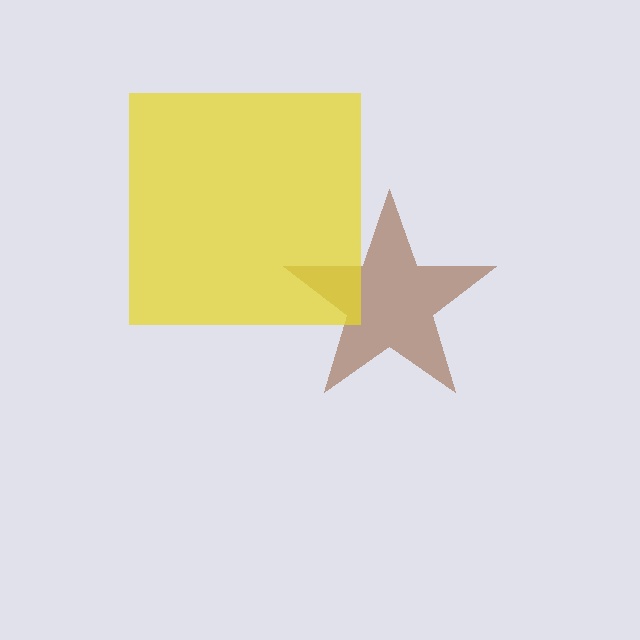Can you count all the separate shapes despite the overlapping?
Yes, there are 2 separate shapes.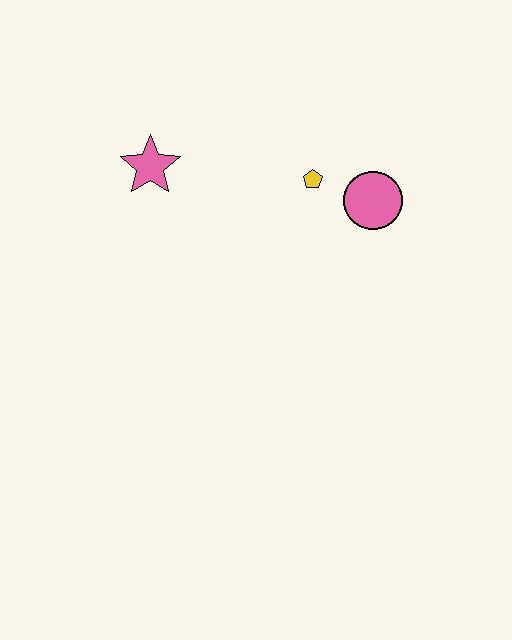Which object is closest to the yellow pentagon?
The pink circle is closest to the yellow pentagon.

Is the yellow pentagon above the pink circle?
Yes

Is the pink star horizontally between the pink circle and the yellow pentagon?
No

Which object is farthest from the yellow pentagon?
The pink star is farthest from the yellow pentagon.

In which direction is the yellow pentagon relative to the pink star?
The yellow pentagon is to the right of the pink star.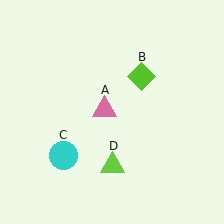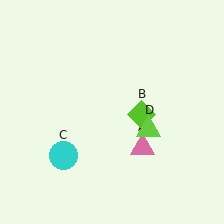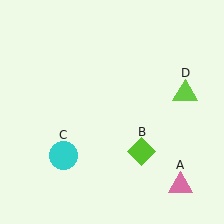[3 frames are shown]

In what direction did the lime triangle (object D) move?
The lime triangle (object D) moved up and to the right.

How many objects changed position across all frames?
3 objects changed position: pink triangle (object A), lime diamond (object B), lime triangle (object D).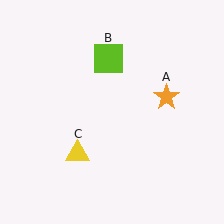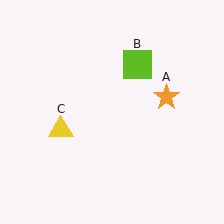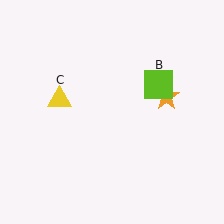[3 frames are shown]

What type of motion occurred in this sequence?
The lime square (object B), yellow triangle (object C) rotated clockwise around the center of the scene.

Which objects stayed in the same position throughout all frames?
Orange star (object A) remained stationary.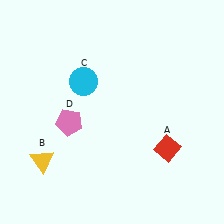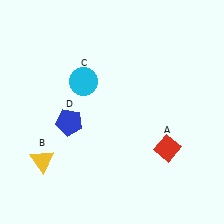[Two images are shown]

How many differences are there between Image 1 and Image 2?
There is 1 difference between the two images.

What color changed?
The pentagon (D) changed from pink in Image 1 to blue in Image 2.